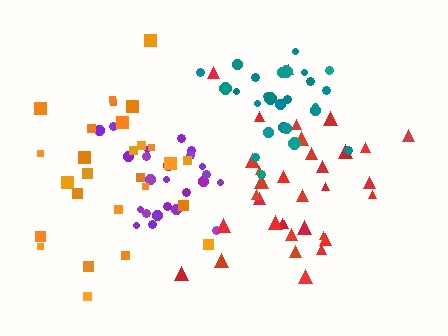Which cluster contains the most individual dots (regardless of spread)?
Red (34).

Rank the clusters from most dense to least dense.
teal, purple, red, orange.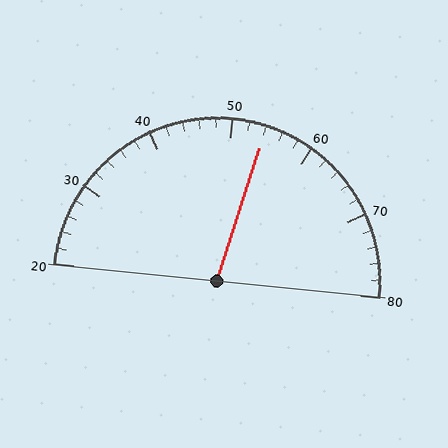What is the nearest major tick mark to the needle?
The nearest major tick mark is 50.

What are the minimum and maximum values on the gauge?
The gauge ranges from 20 to 80.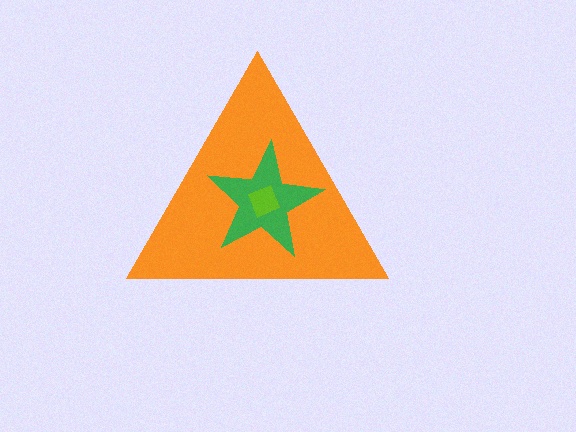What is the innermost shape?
The lime diamond.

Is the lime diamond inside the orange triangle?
Yes.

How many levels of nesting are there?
3.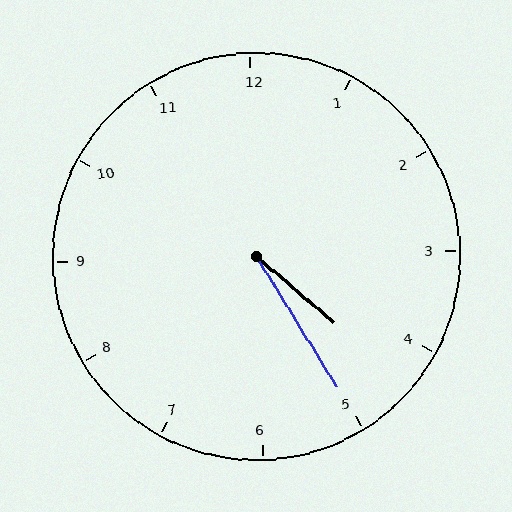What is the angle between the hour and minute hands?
Approximately 18 degrees.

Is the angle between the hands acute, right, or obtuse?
It is acute.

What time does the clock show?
4:25.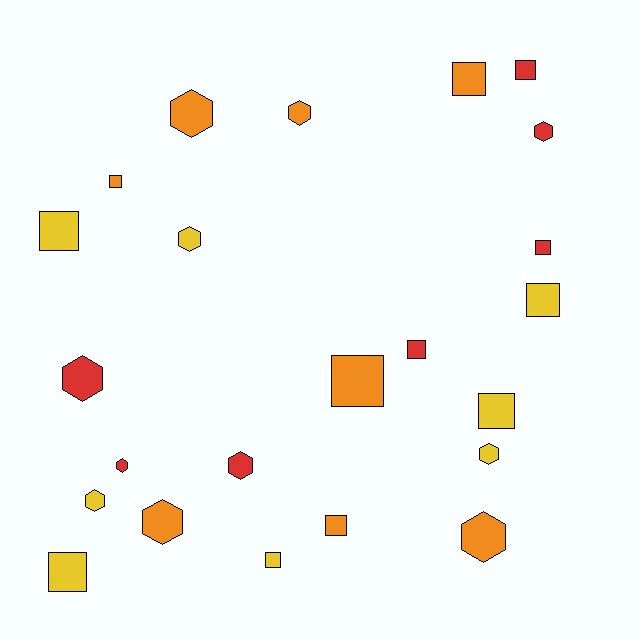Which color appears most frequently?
Orange, with 8 objects.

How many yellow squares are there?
There are 5 yellow squares.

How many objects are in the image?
There are 23 objects.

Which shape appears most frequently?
Square, with 12 objects.